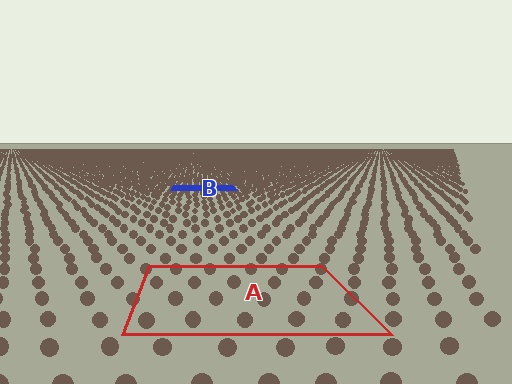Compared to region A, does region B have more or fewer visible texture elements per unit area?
Region B has more texture elements per unit area — they are packed more densely because it is farther away.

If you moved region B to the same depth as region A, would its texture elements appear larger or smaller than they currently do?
They would appear larger. At a closer depth, the same texture elements are projected at a bigger on-screen size.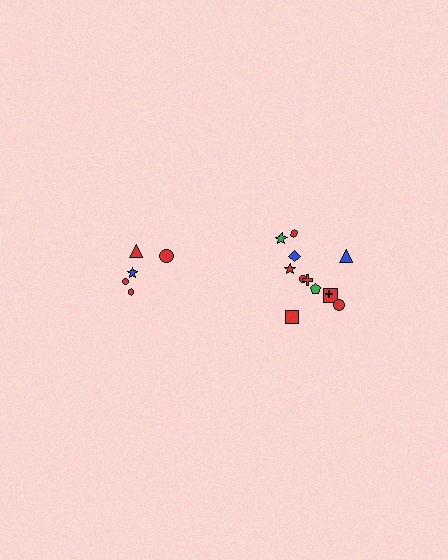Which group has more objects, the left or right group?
The right group.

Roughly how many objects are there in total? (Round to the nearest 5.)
Roughly 15 objects in total.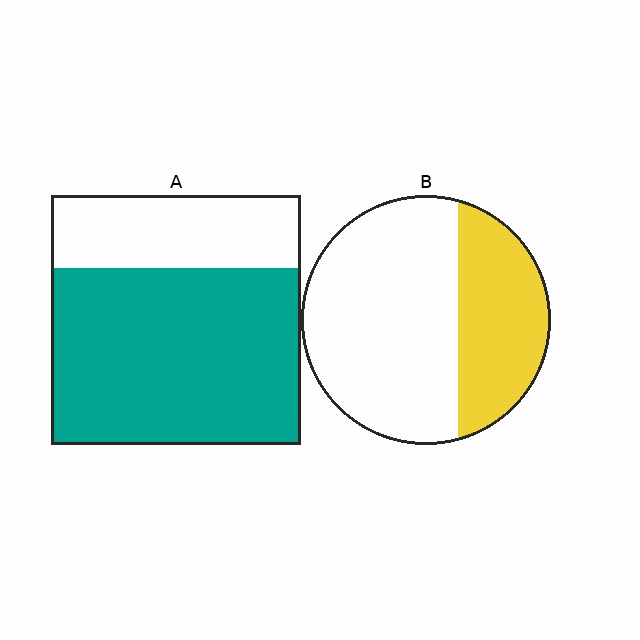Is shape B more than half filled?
No.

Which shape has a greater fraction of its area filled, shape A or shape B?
Shape A.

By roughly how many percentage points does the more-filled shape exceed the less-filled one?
By roughly 35 percentage points (A over B).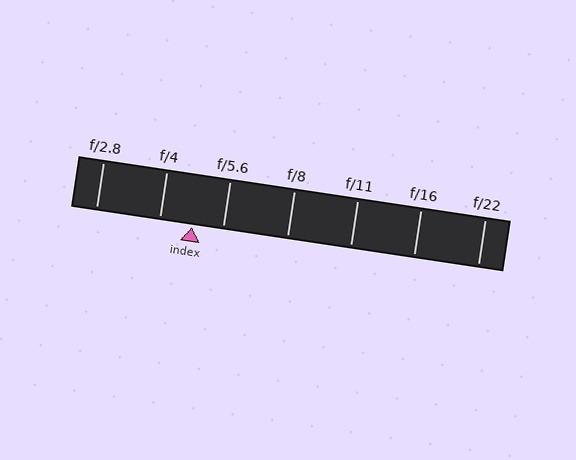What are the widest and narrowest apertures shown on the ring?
The widest aperture shown is f/2.8 and the narrowest is f/22.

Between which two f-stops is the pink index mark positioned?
The index mark is between f/4 and f/5.6.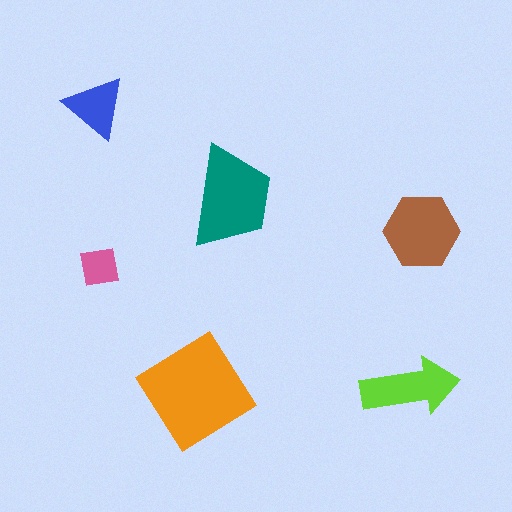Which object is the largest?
The orange diamond.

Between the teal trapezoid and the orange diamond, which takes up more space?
The orange diamond.